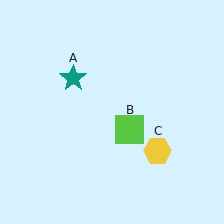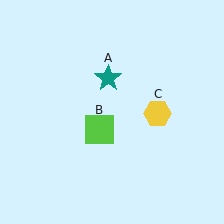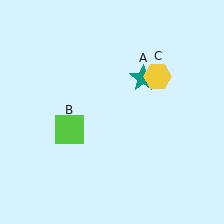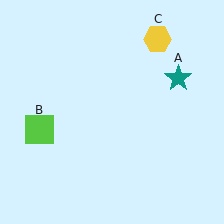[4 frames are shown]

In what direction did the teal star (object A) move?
The teal star (object A) moved right.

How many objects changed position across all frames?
3 objects changed position: teal star (object A), lime square (object B), yellow hexagon (object C).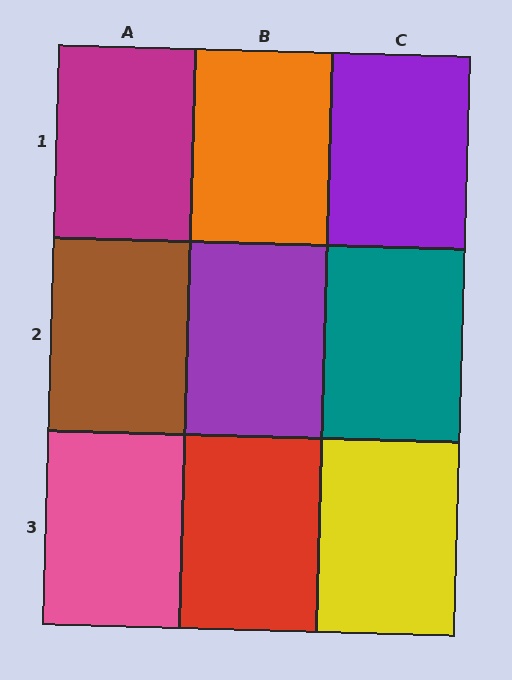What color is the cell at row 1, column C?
Purple.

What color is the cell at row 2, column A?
Brown.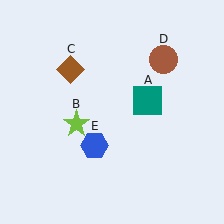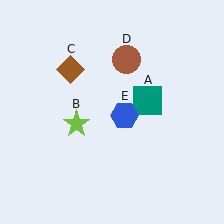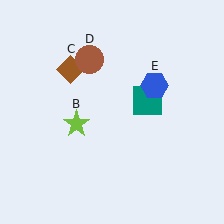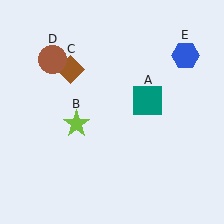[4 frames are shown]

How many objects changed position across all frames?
2 objects changed position: brown circle (object D), blue hexagon (object E).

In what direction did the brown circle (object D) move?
The brown circle (object D) moved left.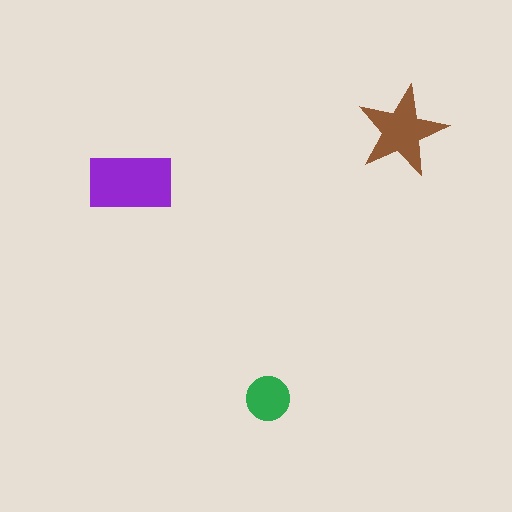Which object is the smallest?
The green circle.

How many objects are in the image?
There are 3 objects in the image.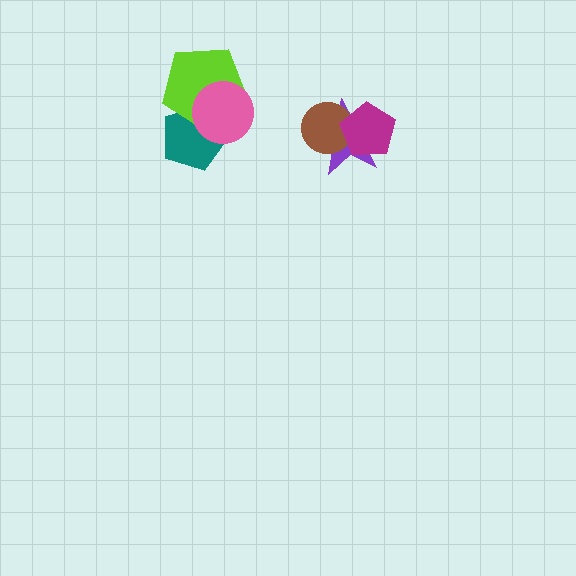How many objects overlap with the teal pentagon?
2 objects overlap with the teal pentagon.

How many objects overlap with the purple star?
2 objects overlap with the purple star.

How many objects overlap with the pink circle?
2 objects overlap with the pink circle.